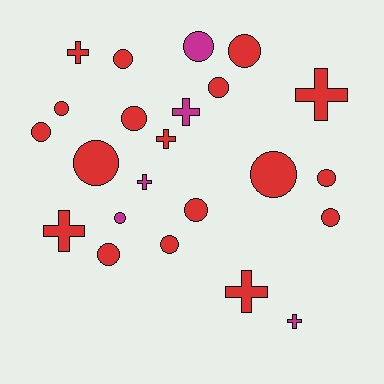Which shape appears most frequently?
Circle, with 15 objects.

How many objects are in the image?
There are 23 objects.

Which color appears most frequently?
Red, with 18 objects.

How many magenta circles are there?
There are 2 magenta circles.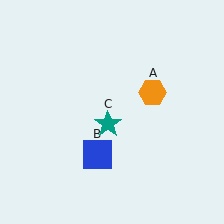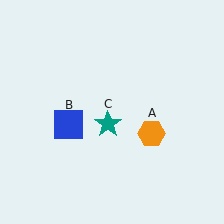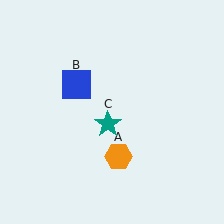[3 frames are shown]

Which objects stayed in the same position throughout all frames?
Teal star (object C) remained stationary.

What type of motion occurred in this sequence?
The orange hexagon (object A), blue square (object B) rotated clockwise around the center of the scene.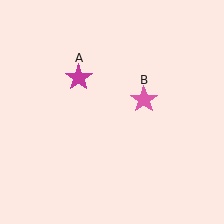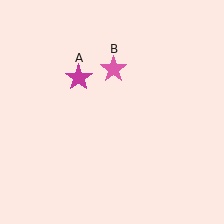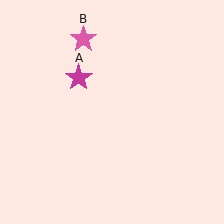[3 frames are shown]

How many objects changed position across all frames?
1 object changed position: pink star (object B).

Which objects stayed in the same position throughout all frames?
Magenta star (object A) remained stationary.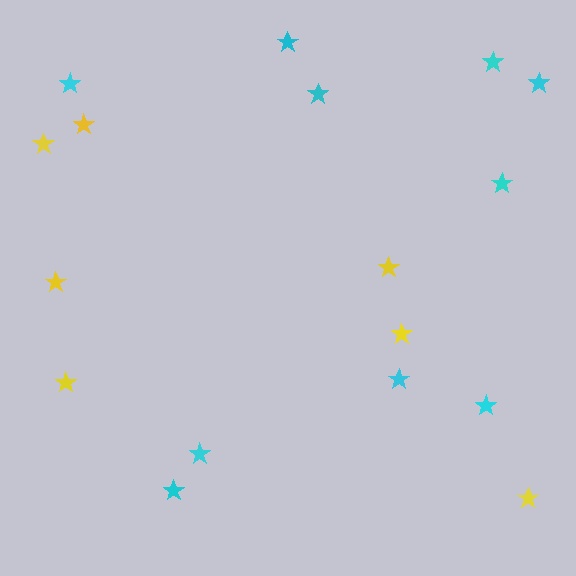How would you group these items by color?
There are 2 groups: one group of yellow stars (7) and one group of cyan stars (10).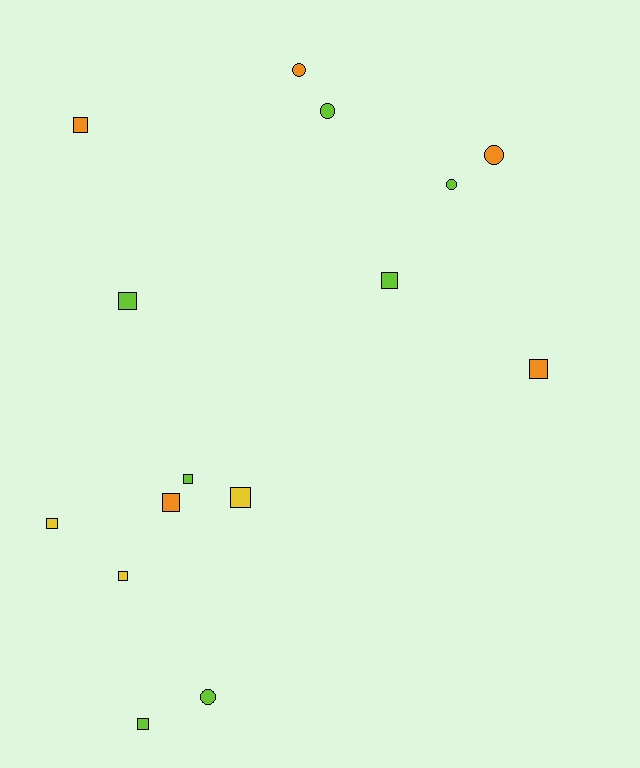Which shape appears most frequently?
Square, with 10 objects.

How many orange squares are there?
There are 3 orange squares.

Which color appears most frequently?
Lime, with 7 objects.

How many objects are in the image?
There are 15 objects.